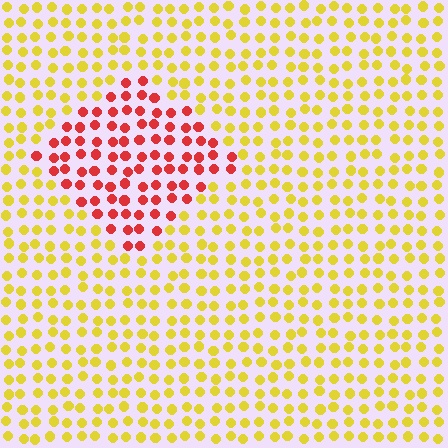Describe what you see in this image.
The image is filled with small yellow elements in a uniform arrangement. A diamond-shaped region is visible where the elements are tinted to a slightly different hue, forming a subtle color boundary.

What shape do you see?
I see a diamond.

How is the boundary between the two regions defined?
The boundary is defined purely by a slight shift in hue (about 59 degrees). Spacing, size, and orientation are identical on both sides.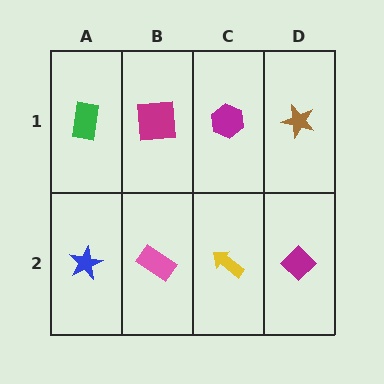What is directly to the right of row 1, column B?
A magenta hexagon.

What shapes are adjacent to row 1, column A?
A blue star (row 2, column A), a magenta square (row 1, column B).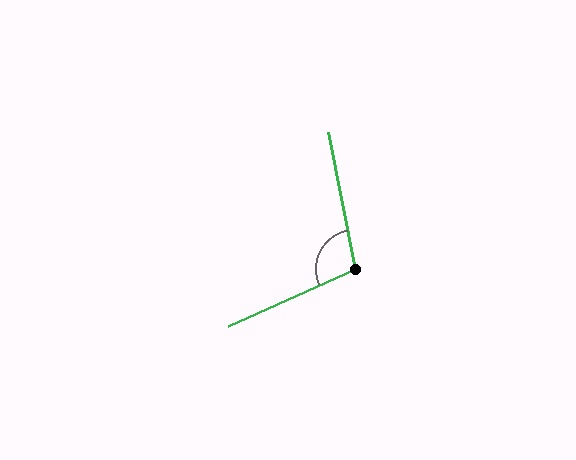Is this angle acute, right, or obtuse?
It is obtuse.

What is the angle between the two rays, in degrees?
Approximately 103 degrees.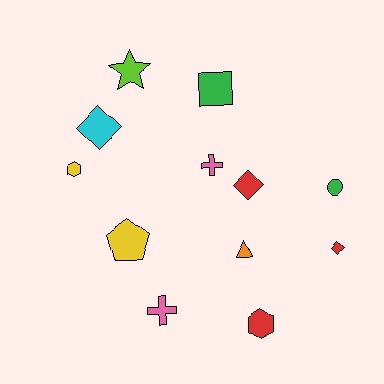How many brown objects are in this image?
There are no brown objects.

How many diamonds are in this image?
There are 3 diamonds.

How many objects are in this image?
There are 12 objects.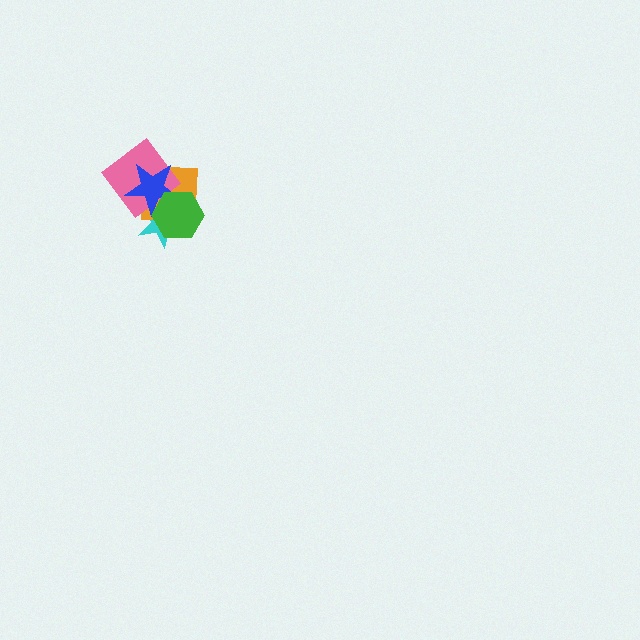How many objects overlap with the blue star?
4 objects overlap with the blue star.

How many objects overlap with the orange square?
4 objects overlap with the orange square.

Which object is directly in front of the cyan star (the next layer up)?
The orange square is directly in front of the cyan star.